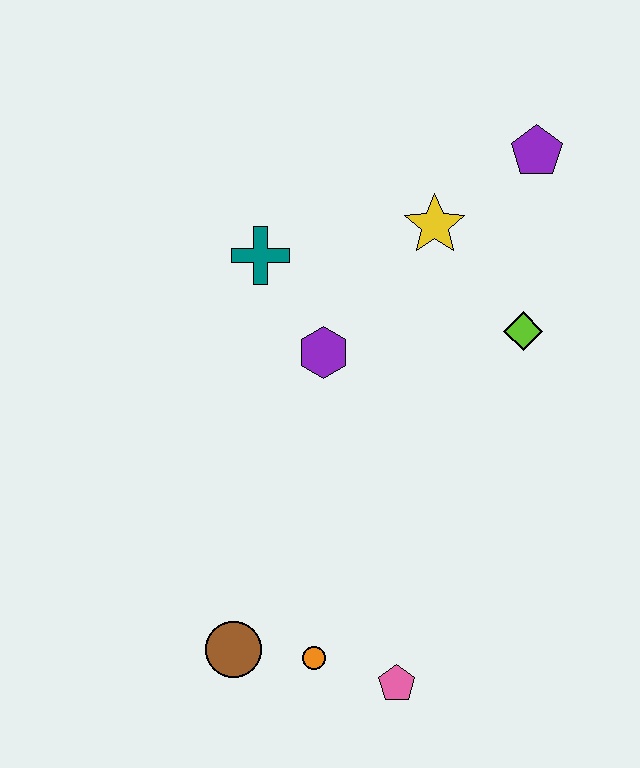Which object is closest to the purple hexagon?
The teal cross is closest to the purple hexagon.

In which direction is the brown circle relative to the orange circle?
The brown circle is to the left of the orange circle.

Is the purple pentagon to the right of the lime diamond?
Yes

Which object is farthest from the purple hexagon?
The pink pentagon is farthest from the purple hexagon.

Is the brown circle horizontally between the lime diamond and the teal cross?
No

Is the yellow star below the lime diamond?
No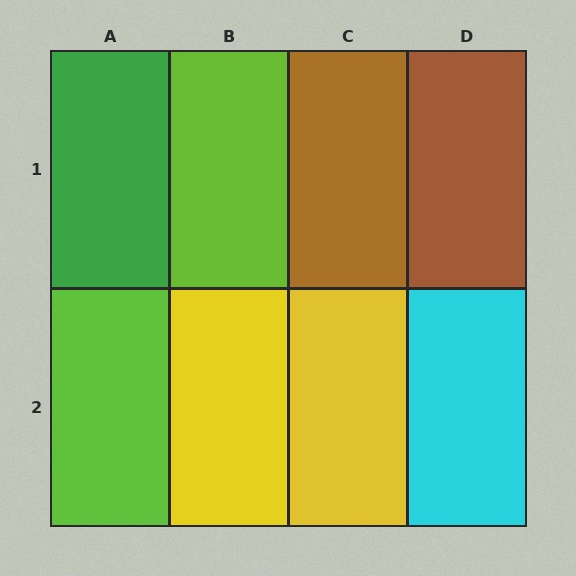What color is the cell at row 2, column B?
Yellow.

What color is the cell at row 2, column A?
Lime.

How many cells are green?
1 cell is green.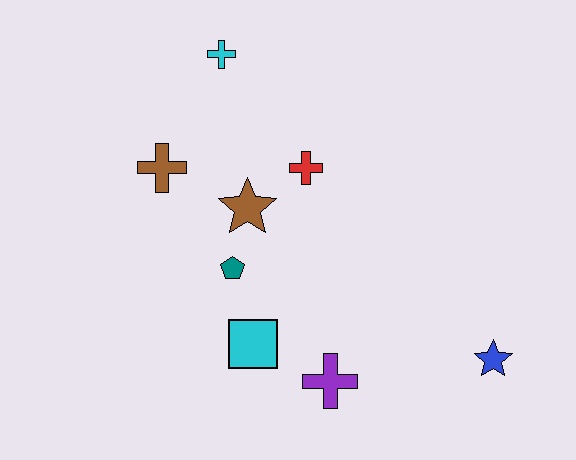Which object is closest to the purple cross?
The cyan square is closest to the purple cross.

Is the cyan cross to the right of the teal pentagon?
No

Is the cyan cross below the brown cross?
No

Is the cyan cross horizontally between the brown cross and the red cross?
Yes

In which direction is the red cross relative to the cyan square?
The red cross is above the cyan square.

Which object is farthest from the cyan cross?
The blue star is farthest from the cyan cross.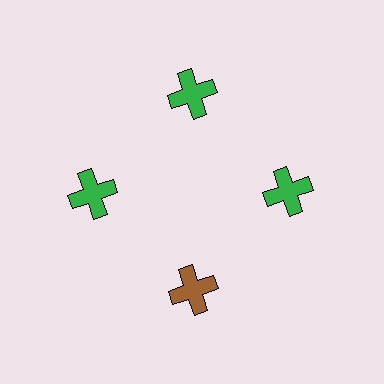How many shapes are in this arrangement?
There are 4 shapes arranged in a ring pattern.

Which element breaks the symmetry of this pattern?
The brown cross at roughly the 6 o'clock position breaks the symmetry. All other shapes are green crosses.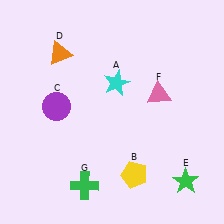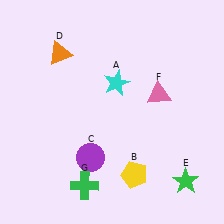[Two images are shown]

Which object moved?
The purple circle (C) moved down.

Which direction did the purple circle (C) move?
The purple circle (C) moved down.